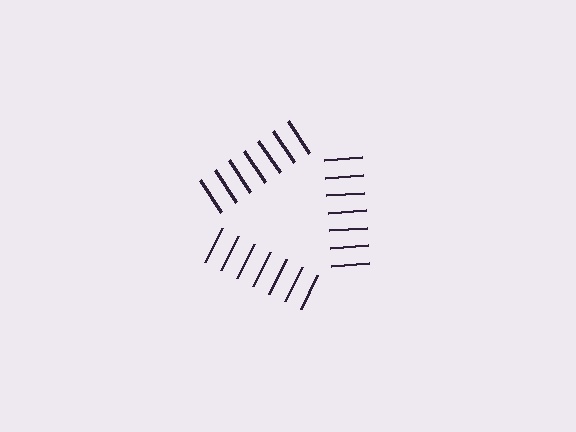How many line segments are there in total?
21 — 7 along each of the 3 edges.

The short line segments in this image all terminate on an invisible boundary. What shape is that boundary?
An illusory triangle — the line segments terminate on its edges but no continuous stroke is drawn.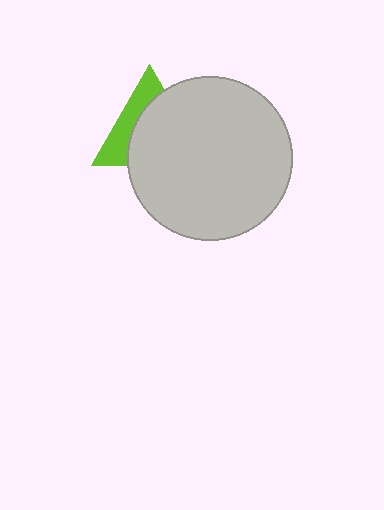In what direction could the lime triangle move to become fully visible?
The lime triangle could move toward the upper-left. That would shift it out from behind the light gray circle entirely.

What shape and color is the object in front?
The object in front is a light gray circle.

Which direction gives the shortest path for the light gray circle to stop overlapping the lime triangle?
Moving toward the lower-right gives the shortest separation.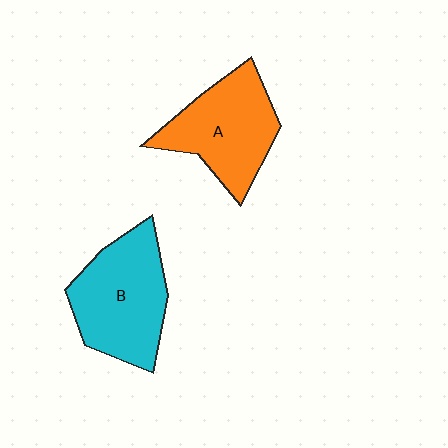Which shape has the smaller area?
Shape A (orange).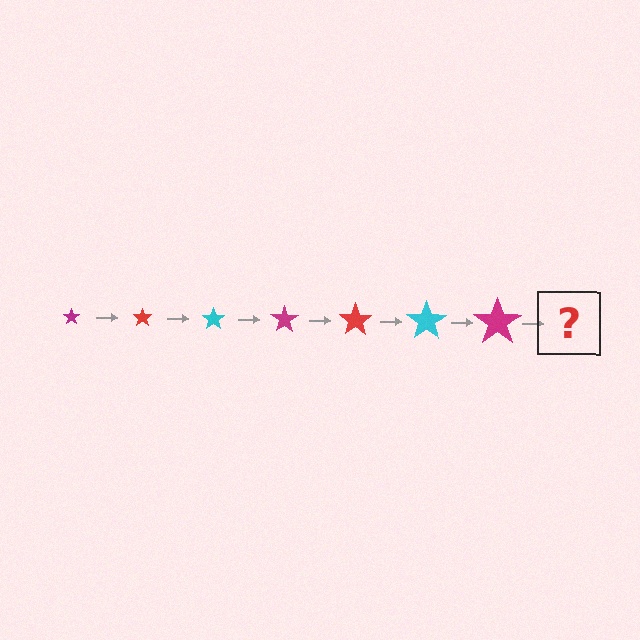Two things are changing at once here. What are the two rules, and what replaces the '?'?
The two rules are that the star grows larger each step and the color cycles through magenta, red, and cyan. The '?' should be a red star, larger than the previous one.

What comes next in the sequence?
The next element should be a red star, larger than the previous one.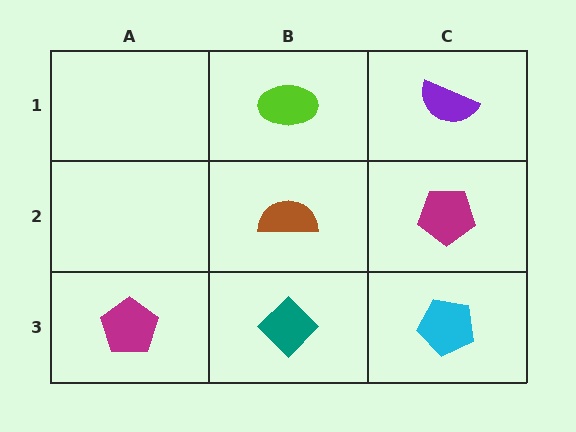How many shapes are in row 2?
2 shapes.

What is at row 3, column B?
A teal diamond.